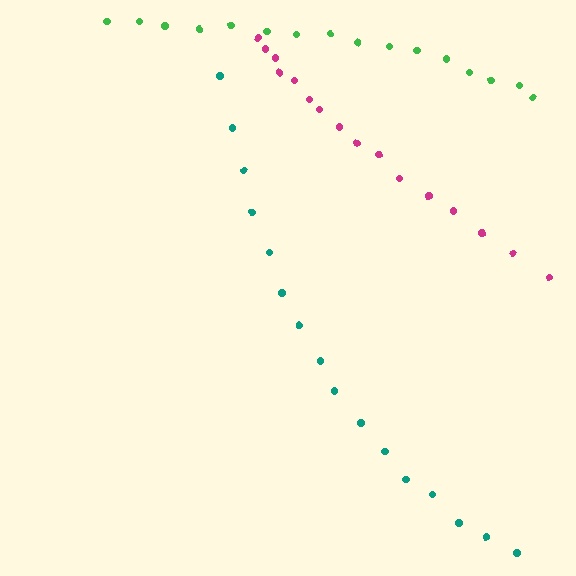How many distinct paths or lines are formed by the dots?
There are 3 distinct paths.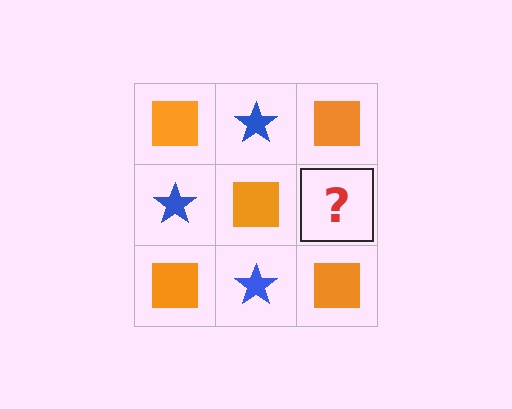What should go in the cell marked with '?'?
The missing cell should contain a blue star.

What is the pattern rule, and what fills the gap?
The rule is that it alternates orange square and blue star in a checkerboard pattern. The gap should be filled with a blue star.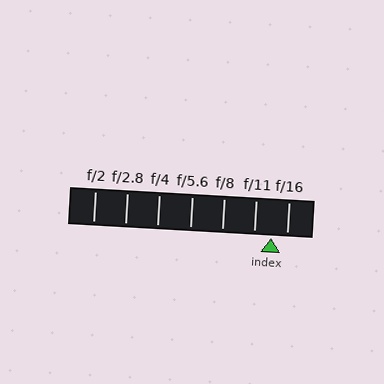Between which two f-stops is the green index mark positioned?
The index mark is between f/11 and f/16.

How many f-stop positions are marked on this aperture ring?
There are 7 f-stop positions marked.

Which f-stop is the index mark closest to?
The index mark is closest to f/16.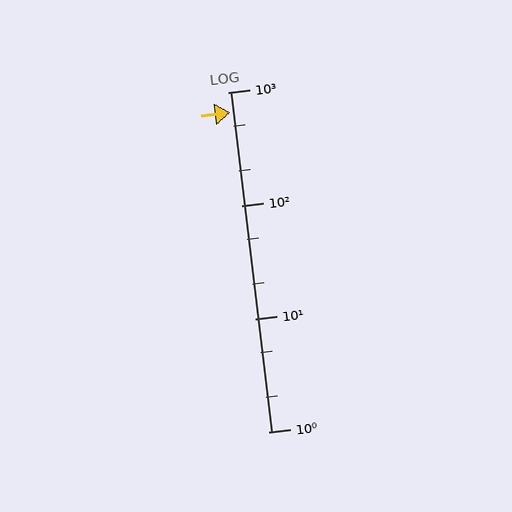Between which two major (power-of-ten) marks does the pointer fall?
The pointer is between 100 and 1000.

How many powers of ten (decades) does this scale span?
The scale spans 3 decades, from 1 to 1000.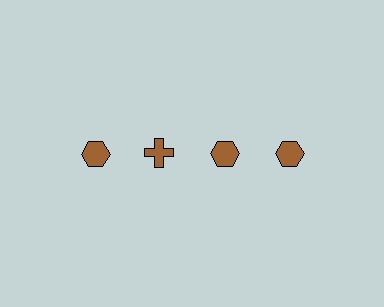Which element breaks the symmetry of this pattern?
The brown cross in the top row, second from left column breaks the symmetry. All other shapes are brown hexagons.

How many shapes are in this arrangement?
There are 4 shapes arranged in a grid pattern.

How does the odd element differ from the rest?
It has a different shape: cross instead of hexagon.